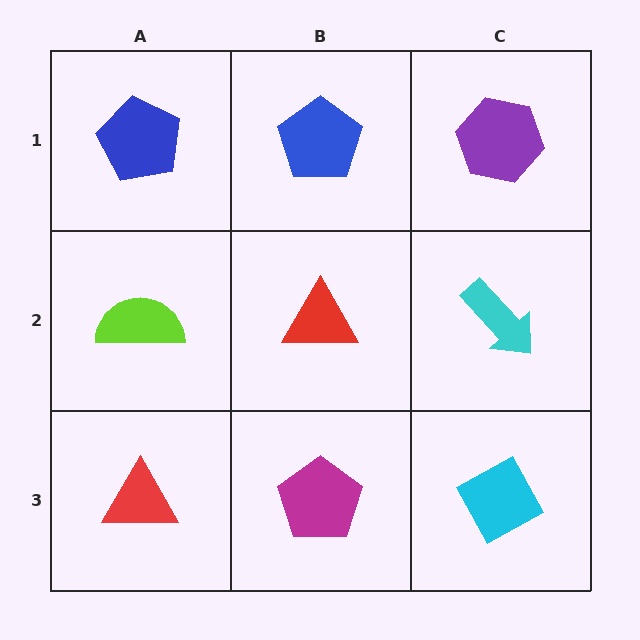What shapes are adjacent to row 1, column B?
A red triangle (row 2, column B), a blue pentagon (row 1, column A), a purple hexagon (row 1, column C).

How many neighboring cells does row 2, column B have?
4.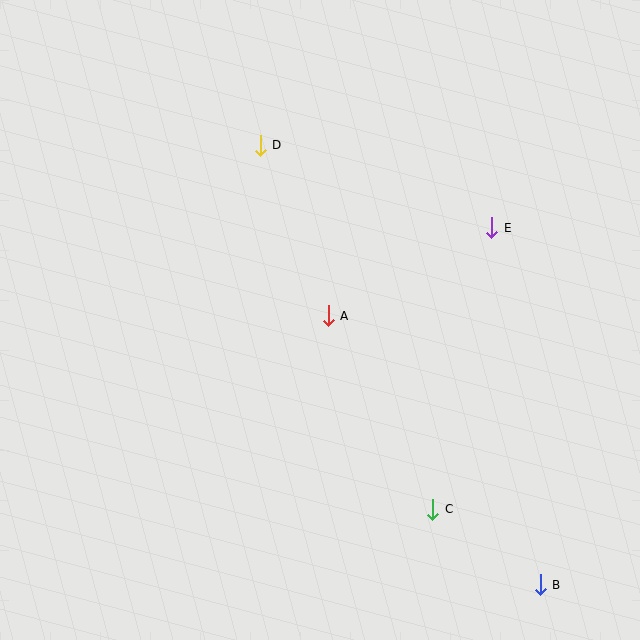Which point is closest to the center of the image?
Point A at (328, 316) is closest to the center.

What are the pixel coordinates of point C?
Point C is at (433, 509).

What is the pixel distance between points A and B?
The distance between A and B is 342 pixels.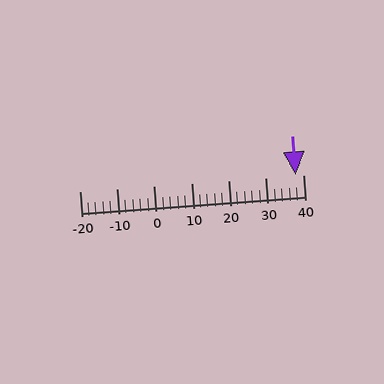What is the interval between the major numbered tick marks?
The major tick marks are spaced 10 units apart.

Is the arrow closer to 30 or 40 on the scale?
The arrow is closer to 40.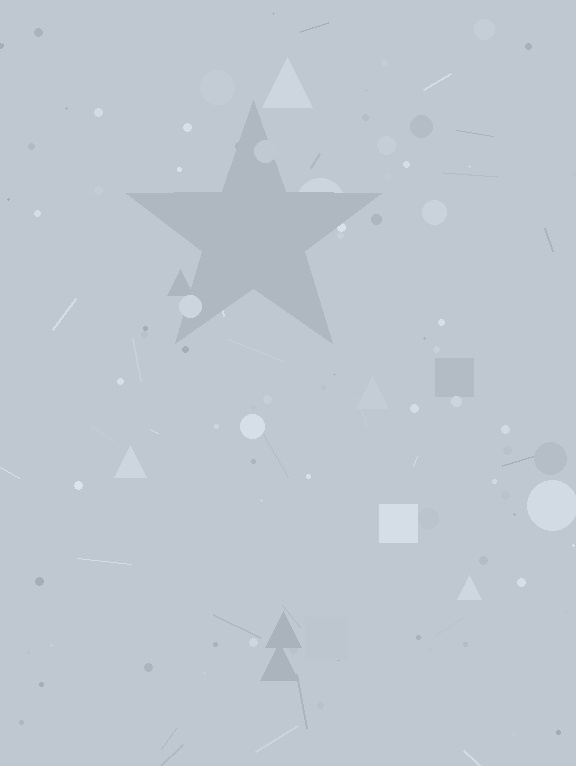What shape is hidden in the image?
A star is hidden in the image.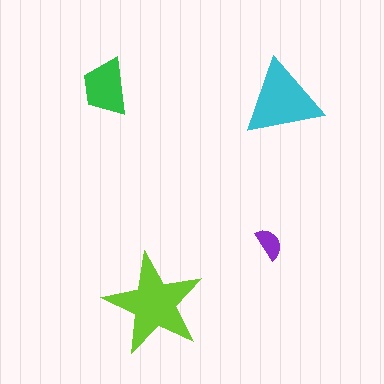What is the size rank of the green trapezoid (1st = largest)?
3rd.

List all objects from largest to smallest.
The lime star, the cyan triangle, the green trapezoid, the purple semicircle.